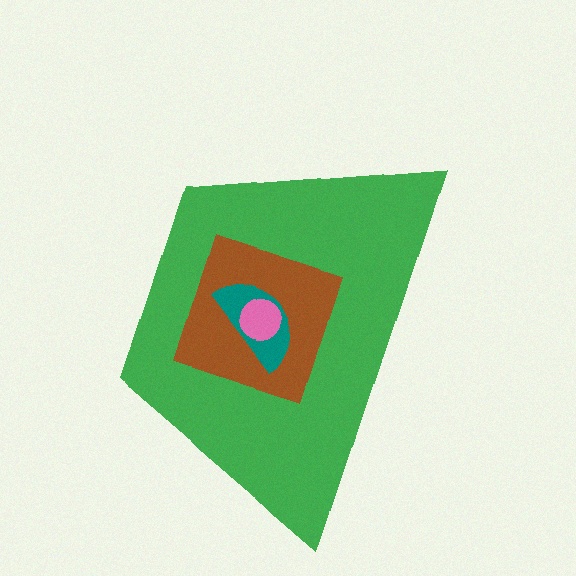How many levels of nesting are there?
4.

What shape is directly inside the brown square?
The teal semicircle.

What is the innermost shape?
The pink circle.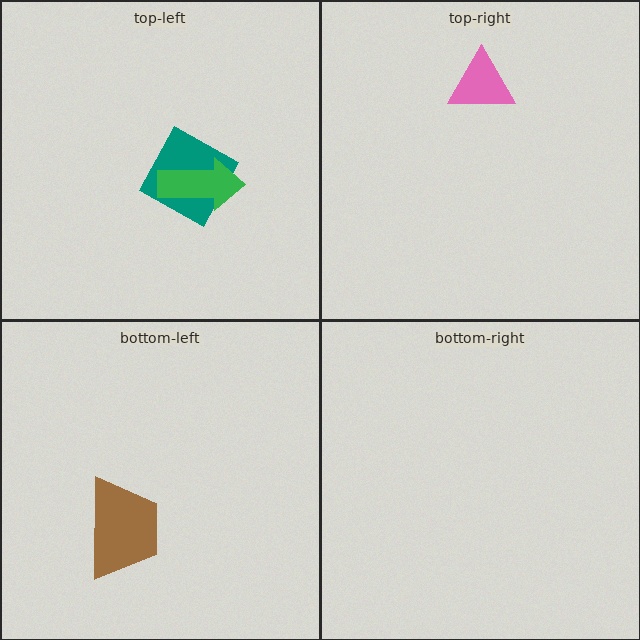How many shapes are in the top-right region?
1.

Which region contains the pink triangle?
The top-right region.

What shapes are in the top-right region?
The pink triangle.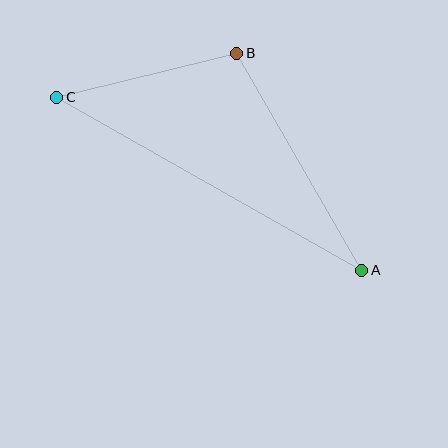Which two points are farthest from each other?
Points A and C are farthest from each other.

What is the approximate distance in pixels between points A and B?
The distance between A and B is approximately 250 pixels.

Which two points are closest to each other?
Points B and C are closest to each other.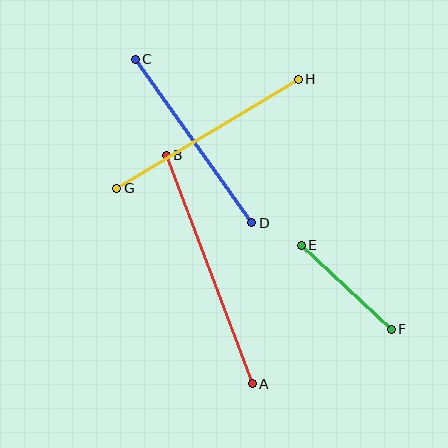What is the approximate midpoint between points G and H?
The midpoint is at approximately (207, 134) pixels.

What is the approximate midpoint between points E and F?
The midpoint is at approximately (346, 287) pixels.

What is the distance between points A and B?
The distance is approximately 244 pixels.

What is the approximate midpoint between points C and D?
The midpoint is at approximately (194, 141) pixels.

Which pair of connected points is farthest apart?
Points A and B are farthest apart.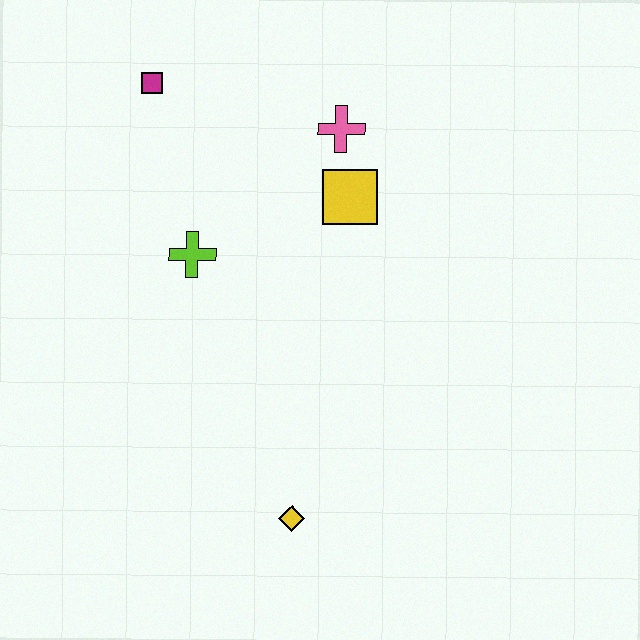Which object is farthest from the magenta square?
The yellow diamond is farthest from the magenta square.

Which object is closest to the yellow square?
The pink cross is closest to the yellow square.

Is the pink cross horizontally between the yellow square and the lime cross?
Yes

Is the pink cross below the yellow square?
No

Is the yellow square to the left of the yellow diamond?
No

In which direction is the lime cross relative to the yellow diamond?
The lime cross is above the yellow diamond.